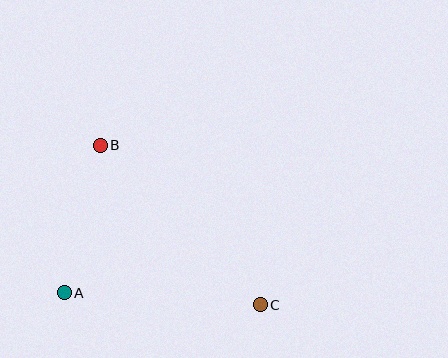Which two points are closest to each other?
Points A and B are closest to each other.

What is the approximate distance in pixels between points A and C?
The distance between A and C is approximately 196 pixels.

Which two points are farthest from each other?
Points B and C are farthest from each other.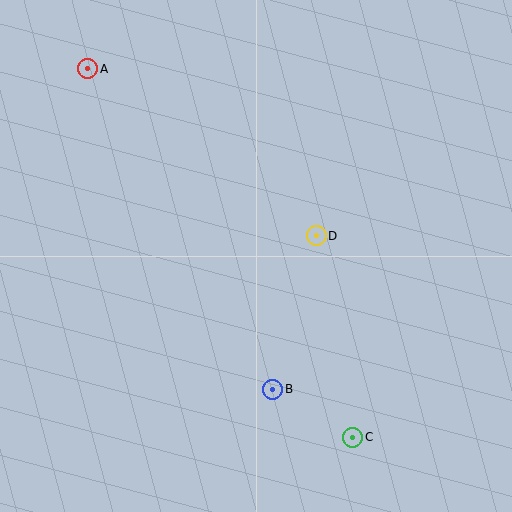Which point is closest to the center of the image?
Point D at (316, 236) is closest to the center.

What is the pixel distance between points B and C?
The distance between B and C is 93 pixels.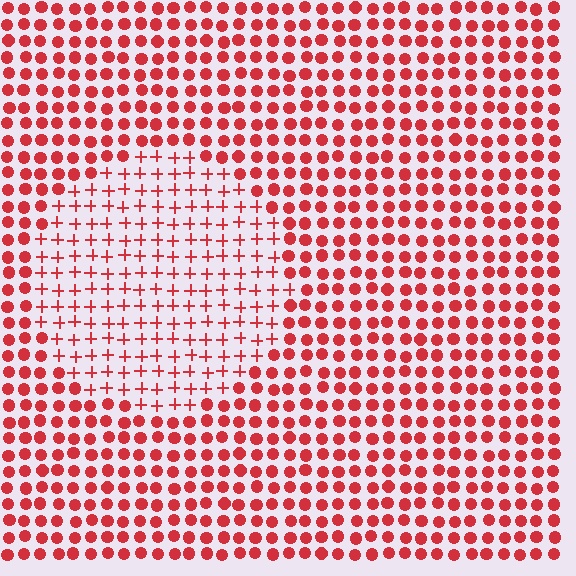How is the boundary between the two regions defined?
The boundary is defined by a change in element shape: plus signs inside vs. circles outside. All elements share the same color and spacing.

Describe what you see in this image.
The image is filled with small red elements arranged in a uniform grid. A circle-shaped region contains plus signs, while the surrounding area contains circles. The boundary is defined purely by the change in element shape.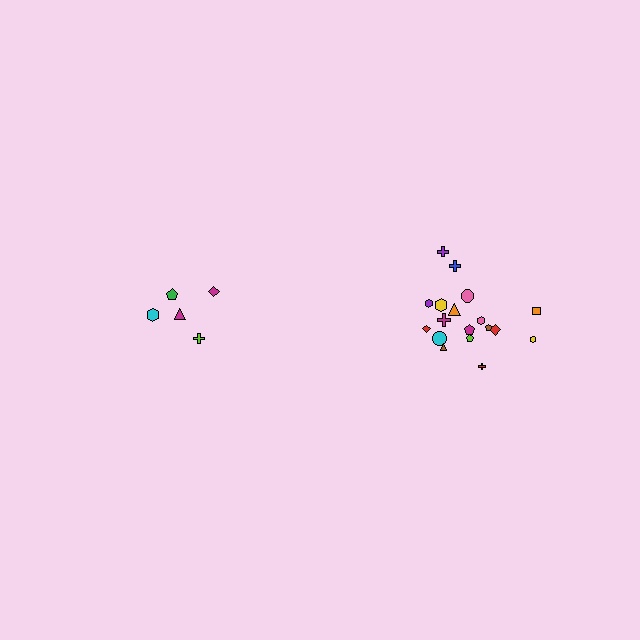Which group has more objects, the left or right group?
The right group.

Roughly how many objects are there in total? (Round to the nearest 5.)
Roughly 25 objects in total.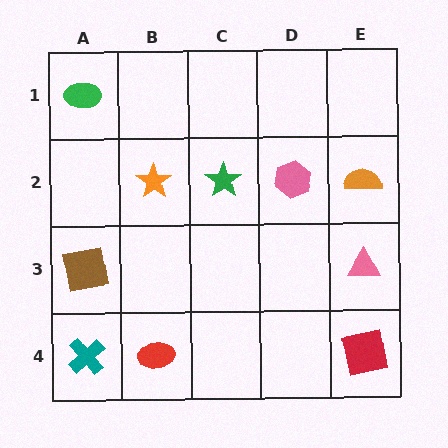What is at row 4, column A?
A teal cross.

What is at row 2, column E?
An orange semicircle.